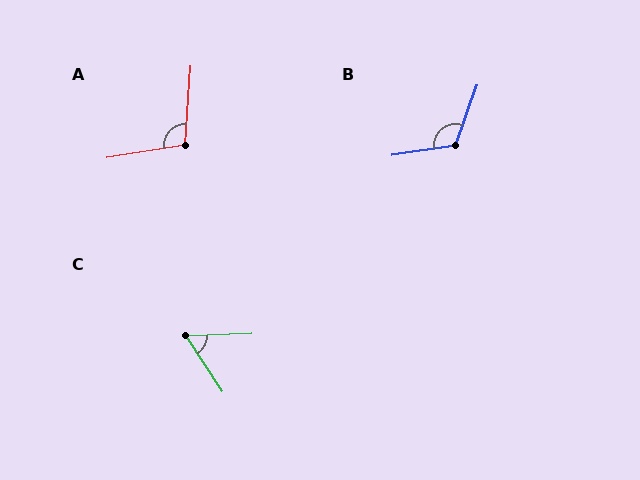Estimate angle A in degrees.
Approximately 103 degrees.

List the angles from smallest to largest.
C (58°), A (103°), B (118°).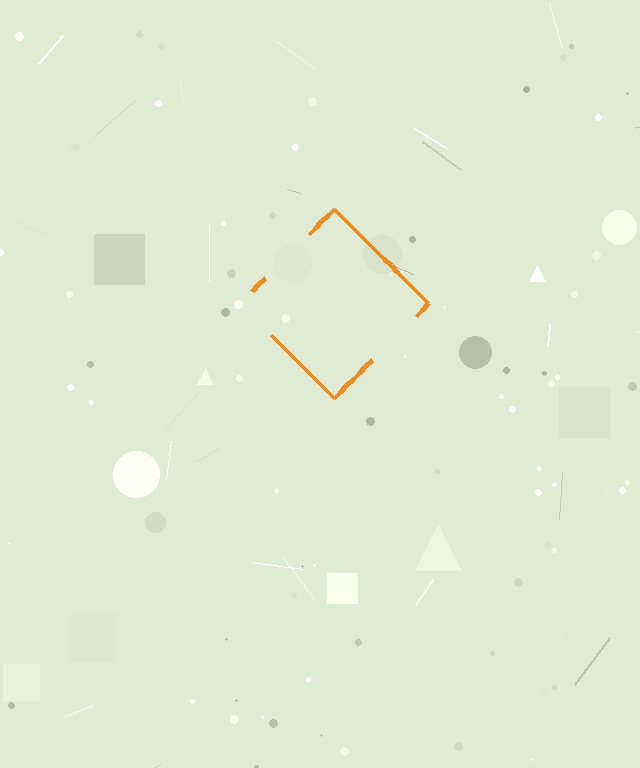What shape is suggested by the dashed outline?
The dashed outline suggests a diamond.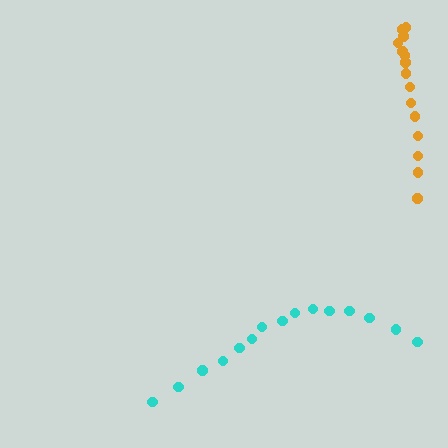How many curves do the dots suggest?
There are 2 distinct paths.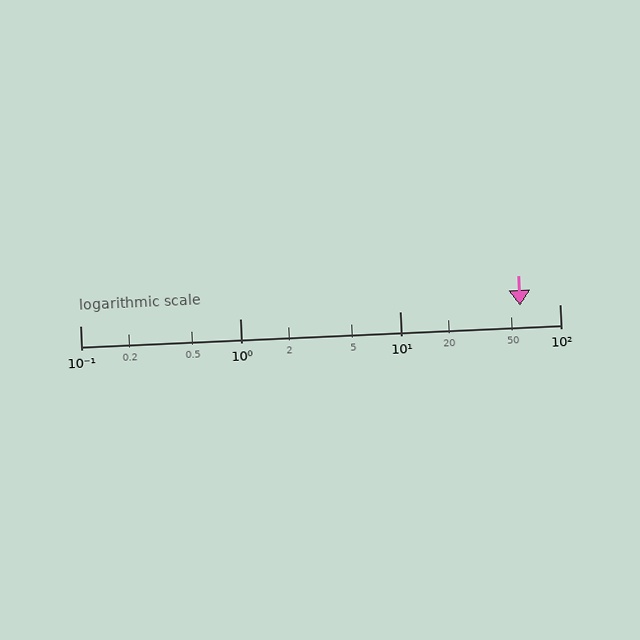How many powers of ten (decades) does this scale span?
The scale spans 3 decades, from 0.1 to 100.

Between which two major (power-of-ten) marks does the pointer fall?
The pointer is between 10 and 100.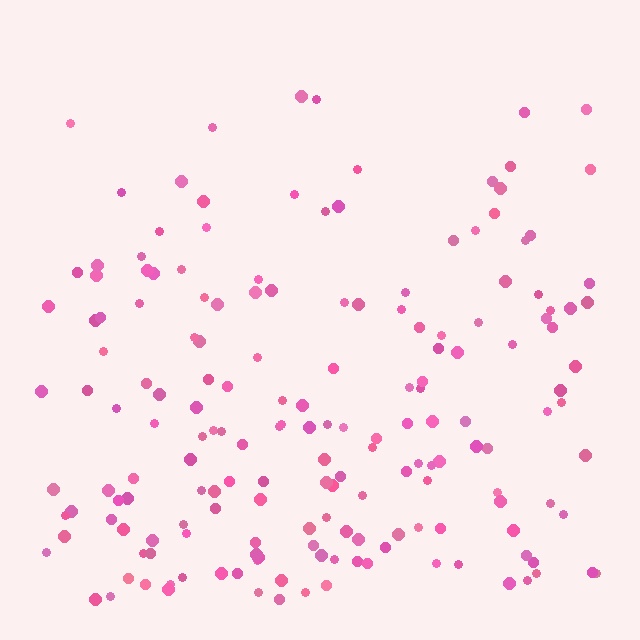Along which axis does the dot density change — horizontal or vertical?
Vertical.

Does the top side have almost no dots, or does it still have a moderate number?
Still a moderate number, just noticeably fewer than the bottom.